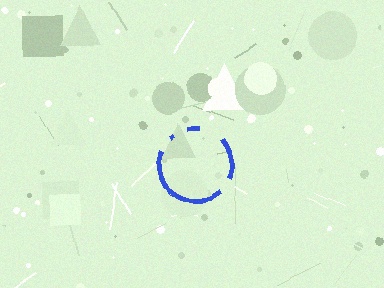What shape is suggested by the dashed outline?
The dashed outline suggests a circle.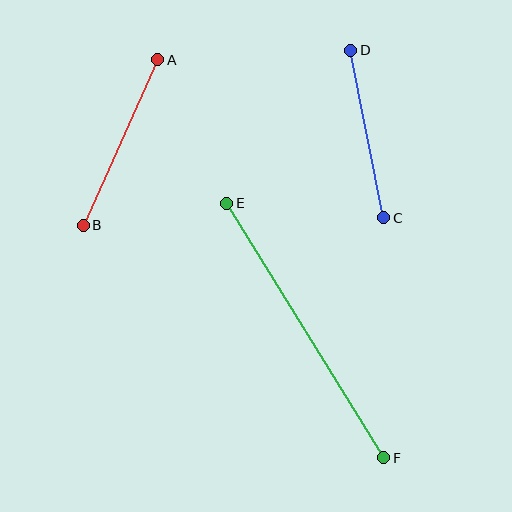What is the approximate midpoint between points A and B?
The midpoint is at approximately (120, 143) pixels.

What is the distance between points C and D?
The distance is approximately 171 pixels.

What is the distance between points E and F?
The distance is approximately 299 pixels.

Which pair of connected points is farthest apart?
Points E and F are farthest apart.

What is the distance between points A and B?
The distance is approximately 182 pixels.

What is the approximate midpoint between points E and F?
The midpoint is at approximately (305, 331) pixels.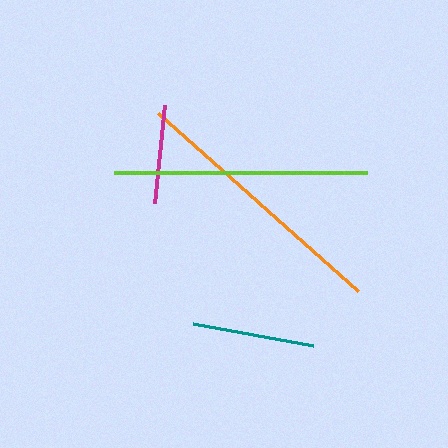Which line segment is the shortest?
The magenta line is the shortest at approximately 99 pixels.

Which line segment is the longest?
The orange line is the longest at approximately 268 pixels.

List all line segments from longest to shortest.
From longest to shortest: orange, lime, teal, magenta.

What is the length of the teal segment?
The teal segment is approximately 121 pixels long.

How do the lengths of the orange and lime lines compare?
The orange and lime lines are approximately the same length.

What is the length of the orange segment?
The orange segment is approximately 268 pixels long.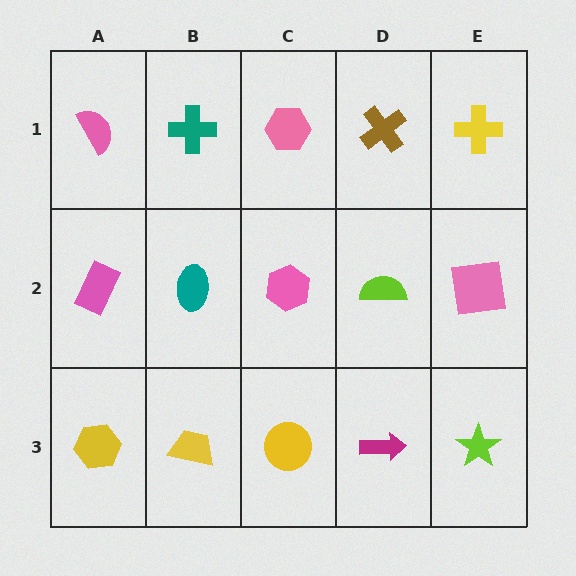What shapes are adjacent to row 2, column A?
A pink semicircle (row 1, column A), a yellow hexagon (row 3, column A), a teal ellipse (row 2, column B).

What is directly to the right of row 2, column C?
A lime semicircle.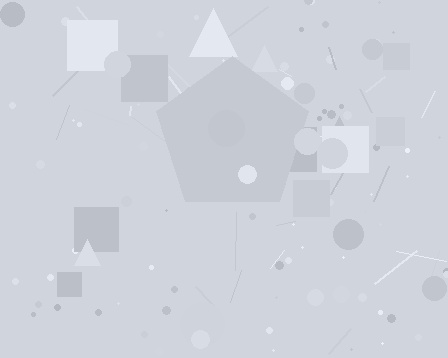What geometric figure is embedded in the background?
A pentagon is embedded in the background.